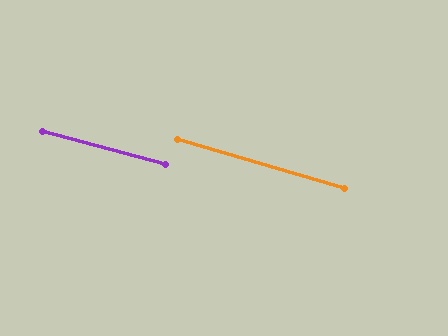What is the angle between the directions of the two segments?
Approximately 1 degree.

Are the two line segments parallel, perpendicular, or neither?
Parallel — their directions differ by only 1.1°.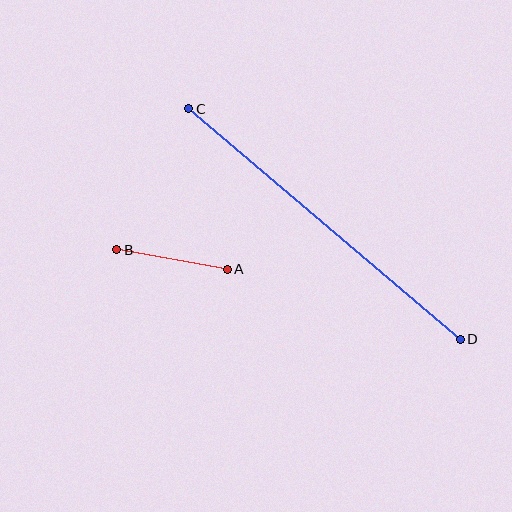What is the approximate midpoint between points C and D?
The midpoint is at approximately (324, 224) pixels.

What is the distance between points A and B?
The distance is approximately 112 pixels.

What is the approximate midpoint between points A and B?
The midpoint is at approximately (172, 260) pixels.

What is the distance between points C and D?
The distance is approximately 356 pixels.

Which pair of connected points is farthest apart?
Points C and D are farthest apart.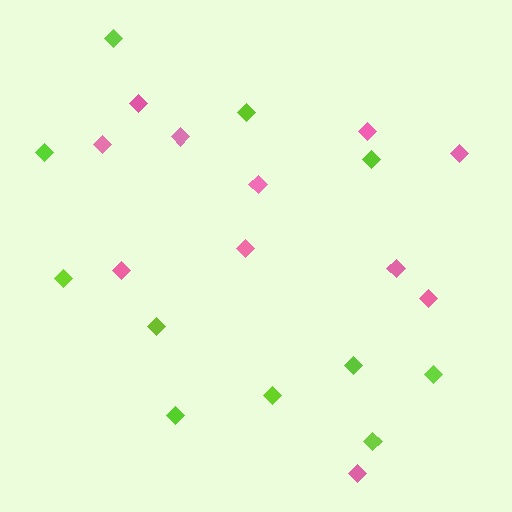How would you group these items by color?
There are 2 groups: one group of lime diamonds (11) and one group of pink diamonds (11).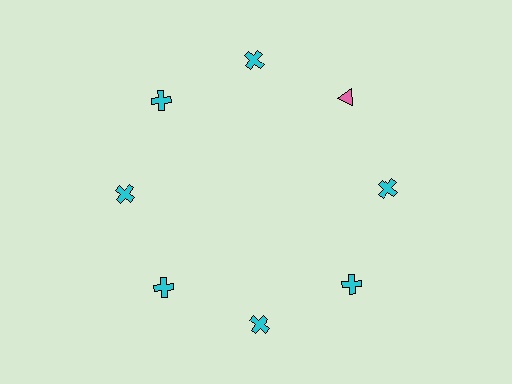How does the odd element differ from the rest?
It differs in both color (pink instead of cyan) and shape (triangle instead of cross).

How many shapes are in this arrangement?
There are 8 shapes arranged in a ring pattern.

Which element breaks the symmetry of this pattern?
The pink triangle at roughly the 2 o'clock position breaks the symmetry. All other shapes are cyan crosses.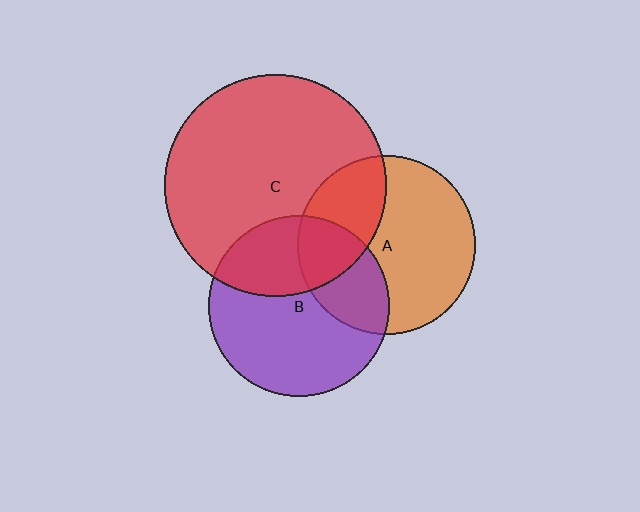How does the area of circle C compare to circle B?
Approximately 1.5 times.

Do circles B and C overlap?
Yes.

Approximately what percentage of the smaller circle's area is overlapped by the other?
Approximately 35%.